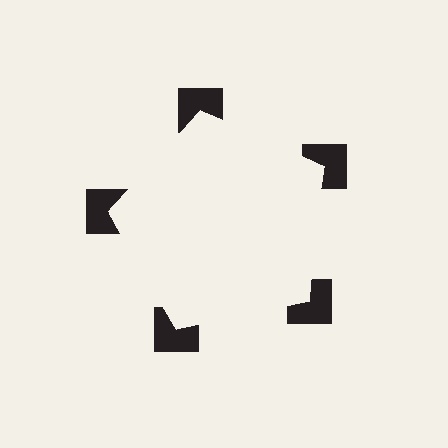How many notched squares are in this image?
There are 5 — one at each vertex of the illusory pentagon.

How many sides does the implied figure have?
5 sides.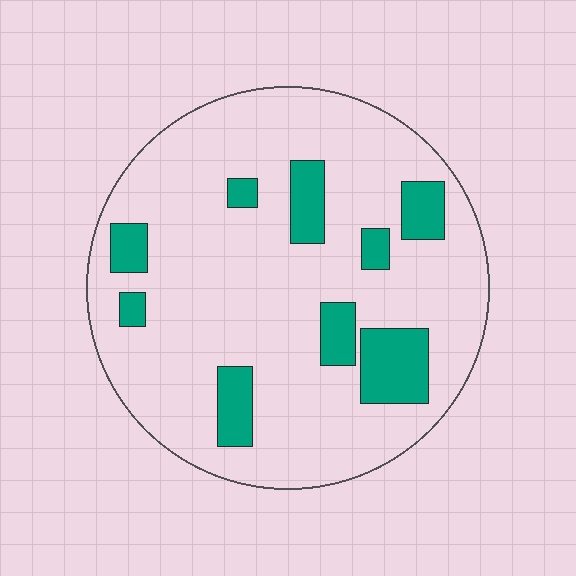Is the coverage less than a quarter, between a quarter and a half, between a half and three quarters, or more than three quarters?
Less than a quarter.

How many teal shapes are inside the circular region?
9.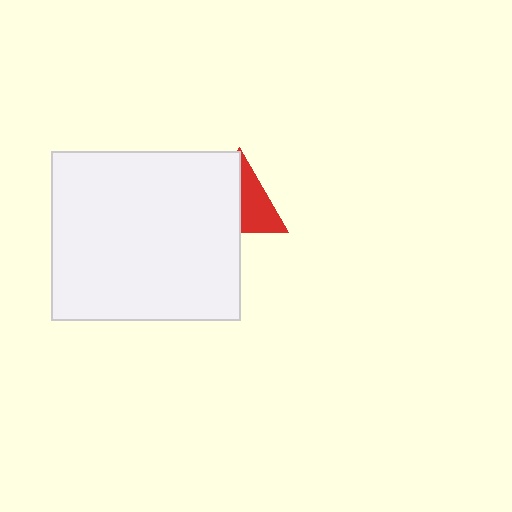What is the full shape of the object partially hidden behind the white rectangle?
The partially hidden object is a red triangle.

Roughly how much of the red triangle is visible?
About half of it is visible (roughly 47%).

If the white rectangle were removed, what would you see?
You would see the complete red triangle.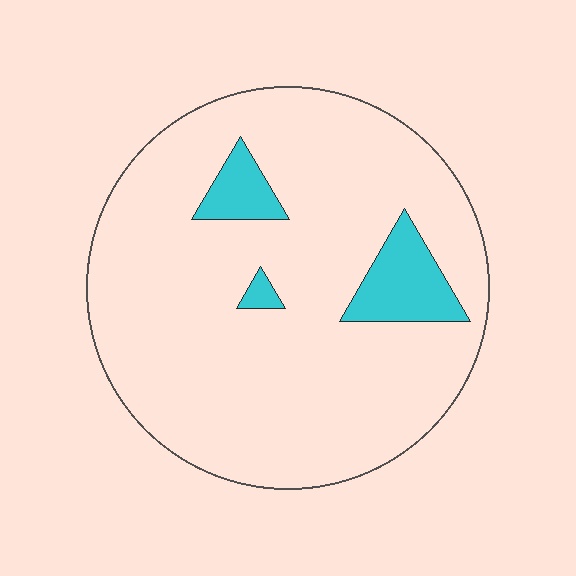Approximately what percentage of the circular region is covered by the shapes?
Approximately 10%.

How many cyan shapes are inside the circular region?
3.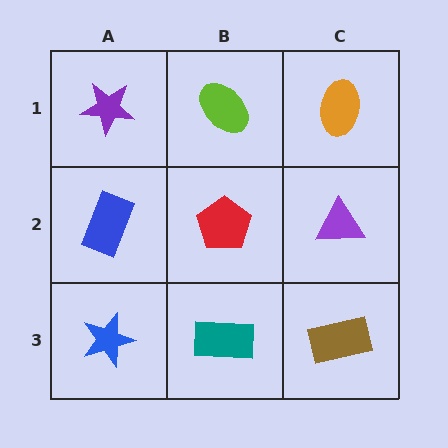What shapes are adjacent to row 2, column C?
An orange ellipse (row 1, column C), a brown rectangle (row 3, column C), a red pentagon (row 2, column B).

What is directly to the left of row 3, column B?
A blue star.